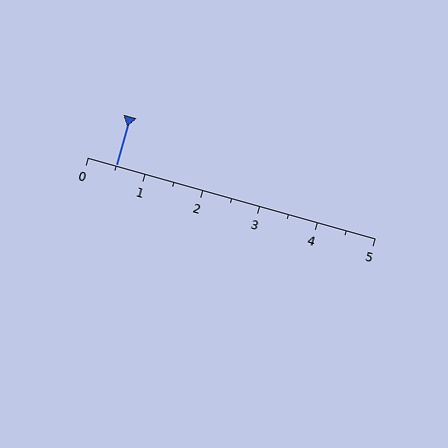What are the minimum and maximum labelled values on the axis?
The axis runs from 0 to 5.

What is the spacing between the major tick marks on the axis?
The major ticks are spaced 1 apart.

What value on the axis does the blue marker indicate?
The marker indicates approximately 0.5.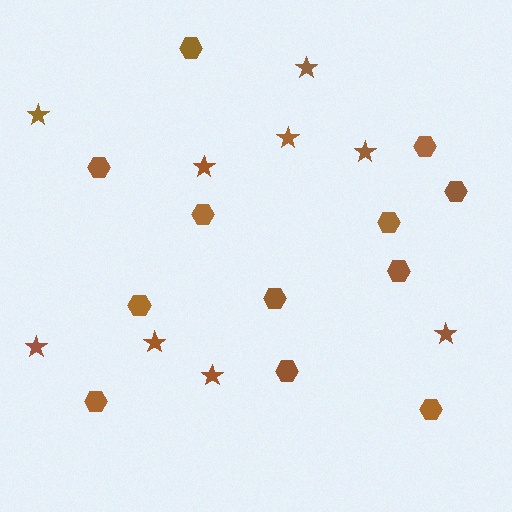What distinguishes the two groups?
There are 2 groups: one group of stars (9) and one group of hexagons (12).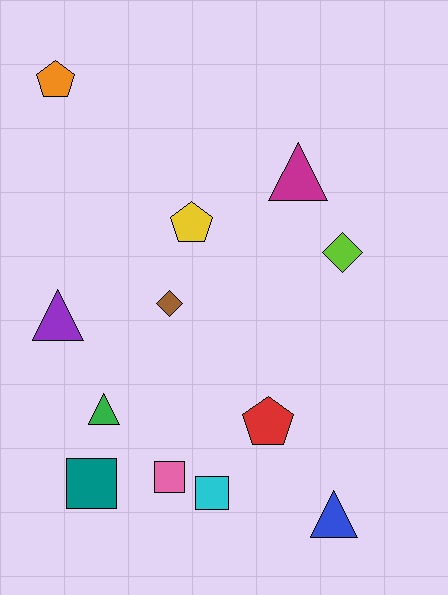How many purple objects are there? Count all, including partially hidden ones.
There is 1 purple object.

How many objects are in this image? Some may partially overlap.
There are 12 objects.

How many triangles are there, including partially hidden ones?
There are 4 triangles.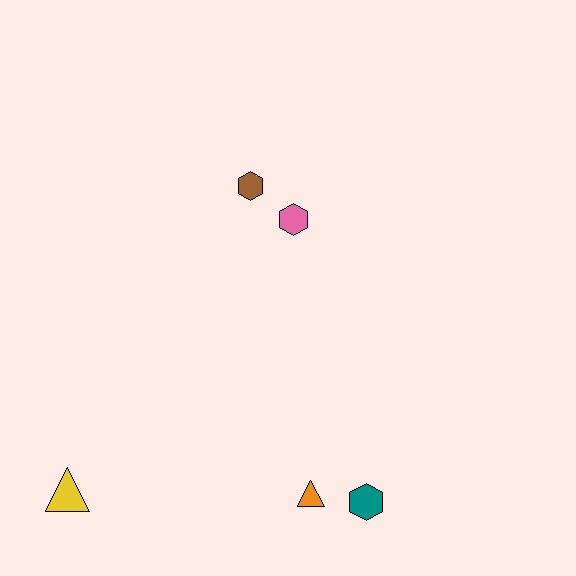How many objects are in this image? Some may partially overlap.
There are 5 objects.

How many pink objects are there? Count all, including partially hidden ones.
There is 1 pink object.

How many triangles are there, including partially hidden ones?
There are 2 triangles.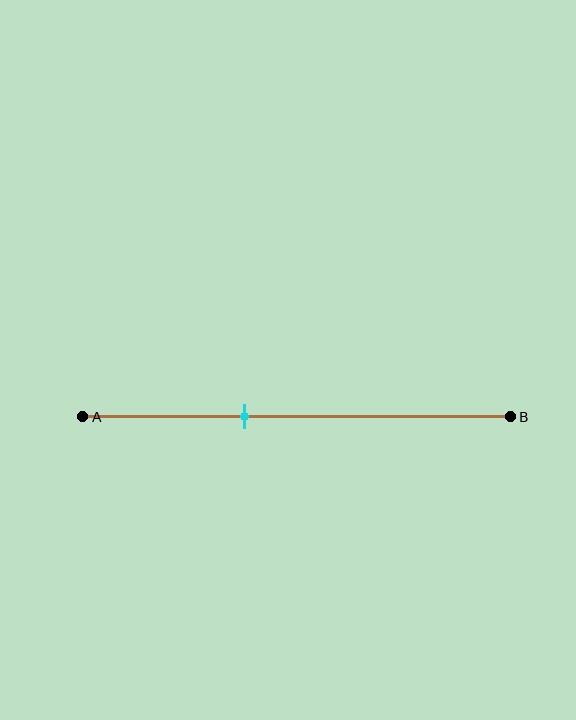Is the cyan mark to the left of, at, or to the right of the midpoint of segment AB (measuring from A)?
The cyan mark is to the left of the midpoint of segment AB.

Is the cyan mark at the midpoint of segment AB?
No, the mark is at about 40% from A, not at the 50% midpoint.